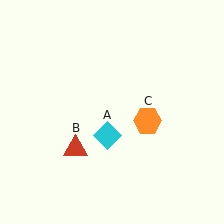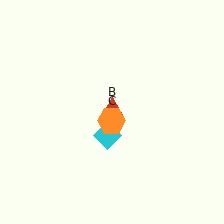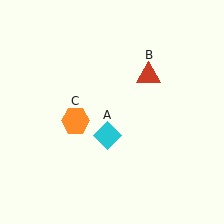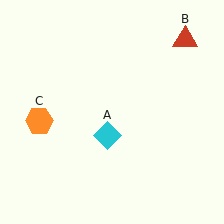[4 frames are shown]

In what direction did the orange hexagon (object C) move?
The orange hexagon (object C) moved left.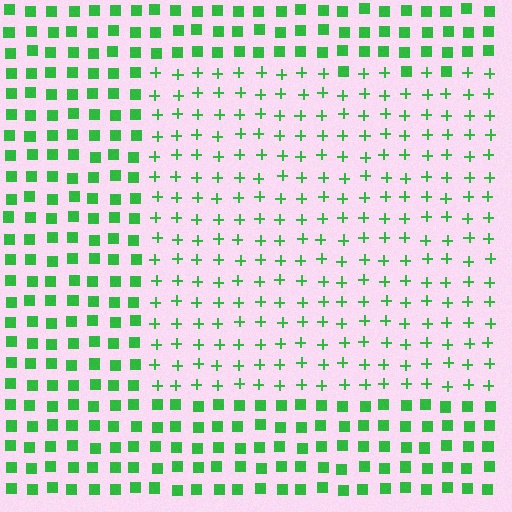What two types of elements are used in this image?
The image uses plus signs inside the rectangle region and squares outside it.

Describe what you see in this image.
The image is filled with small green elements arranged in a uniform grid. A rectangle-shaped region contains plus signs, while the surrounding area contains squares. The boundary is defined purely by the change in element shape.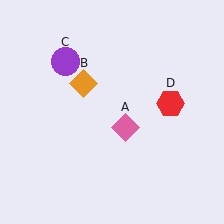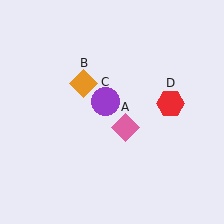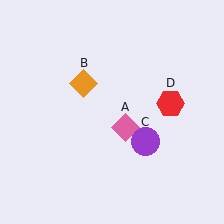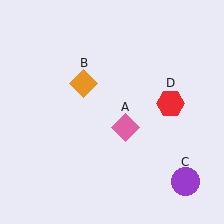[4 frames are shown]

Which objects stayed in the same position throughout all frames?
Pink diamond (object A) and orange diamond (object B) and red hexagon (object D) remained stationary.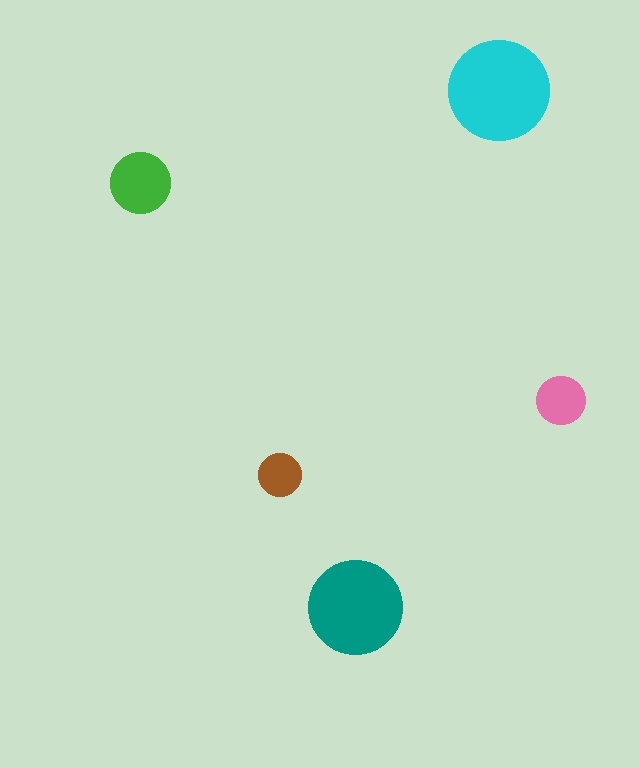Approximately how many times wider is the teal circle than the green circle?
About 1.5 times wider.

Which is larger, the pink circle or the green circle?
The green one.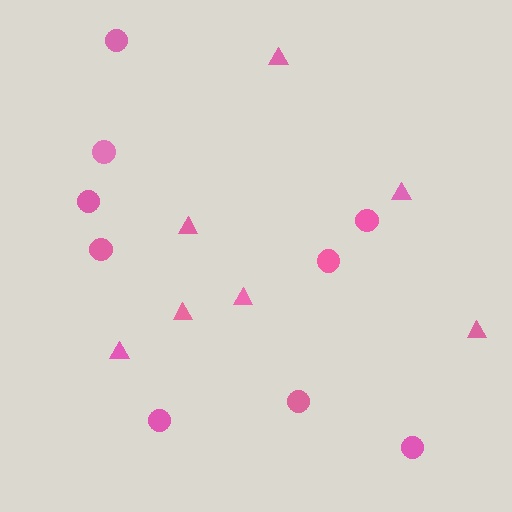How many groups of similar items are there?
There are 2 groups: one group of circles (9) and one group of triangles (7).